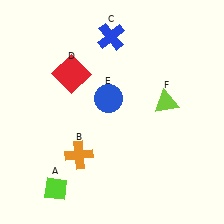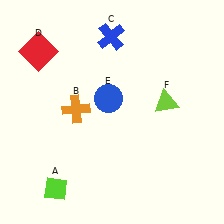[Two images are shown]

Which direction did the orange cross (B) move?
The orange cross (B) moved up.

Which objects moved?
The objects that moved are: the orange cross (B), the red square (D).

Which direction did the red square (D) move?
The red square (D) moved left.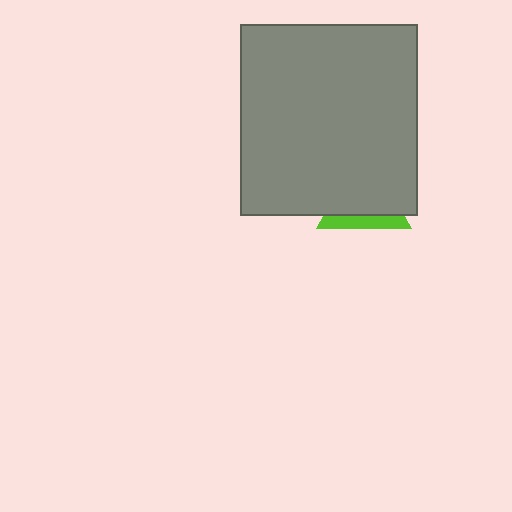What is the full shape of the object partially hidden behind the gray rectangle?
The partially hidden object is a lime triangle.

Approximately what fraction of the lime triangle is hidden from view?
Roughly 69% of the lime triangle is hidden behind the gray rectangle.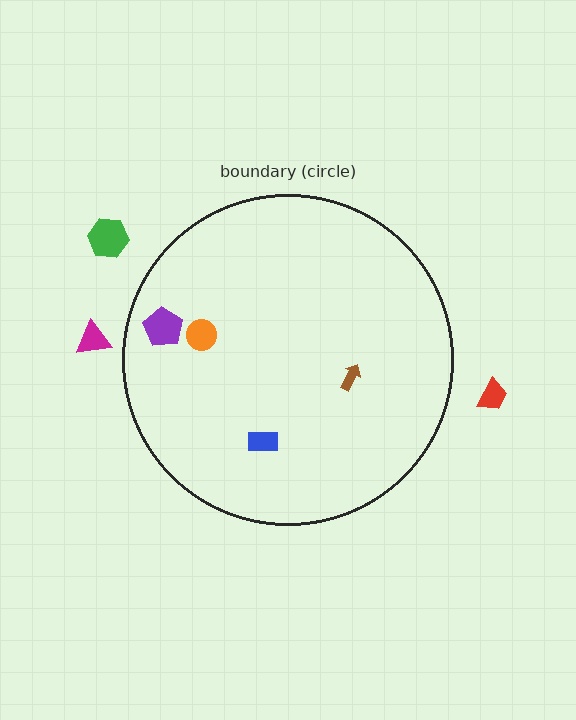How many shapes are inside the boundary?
4 inside, 3 outside.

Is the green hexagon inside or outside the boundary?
Outside.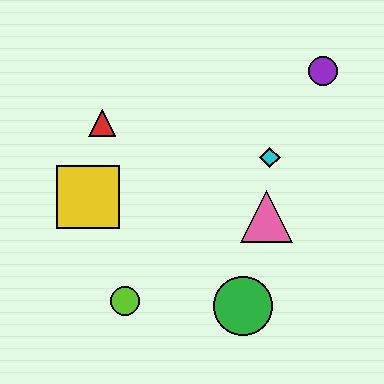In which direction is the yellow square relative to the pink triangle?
The yellow square is to the left of the pink triangle.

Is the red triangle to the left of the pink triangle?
Yes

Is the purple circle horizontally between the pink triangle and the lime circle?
No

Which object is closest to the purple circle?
The cyan diamond is closest to the purple circle.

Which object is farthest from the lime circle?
The purple circle is farthest from the lime circle.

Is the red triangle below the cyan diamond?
No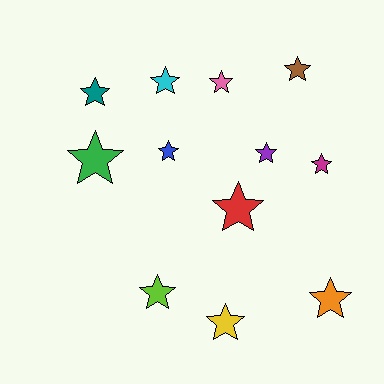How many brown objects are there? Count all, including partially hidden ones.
There is 1 brown object.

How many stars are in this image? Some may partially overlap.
There are 12 stars.